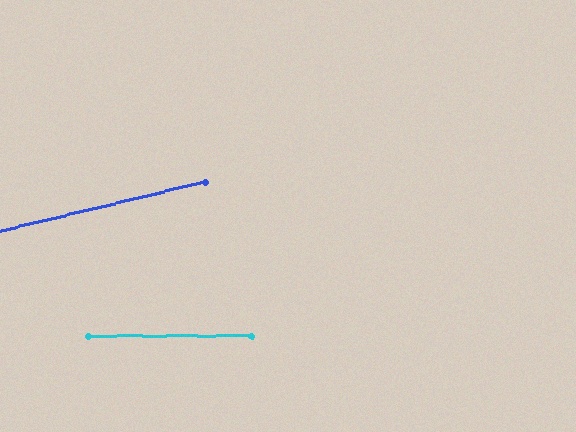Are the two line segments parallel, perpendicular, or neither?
Neither parallel nor perpendicular — they differ by about 14°.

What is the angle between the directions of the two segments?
Approximately 14 degrees.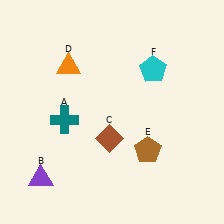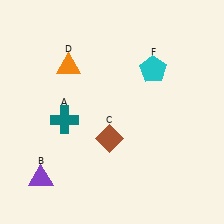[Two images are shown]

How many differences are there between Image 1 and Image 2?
There is 1 difference between the two images.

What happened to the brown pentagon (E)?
The brown pentagon (E) was removed in Image 2. It was in the bottom-right area of Image 1.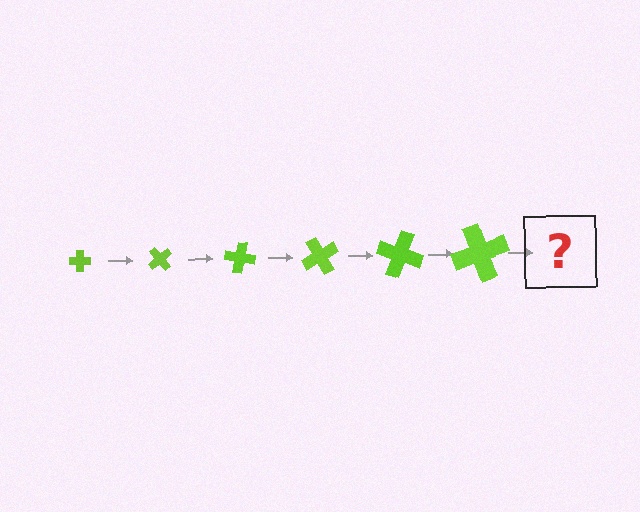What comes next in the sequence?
The next element should be a cross, larger than the previous one and rotated 300 degrees from the start.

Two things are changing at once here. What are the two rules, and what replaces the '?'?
The two rules are that the cross grows larger each step and it rotates 50 degrees each step. The '?' should be a cross, larger than the previous one and rotated 300 degrees from the start.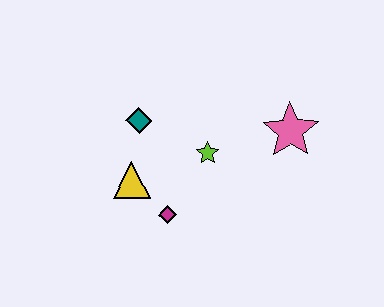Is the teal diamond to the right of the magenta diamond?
No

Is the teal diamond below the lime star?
No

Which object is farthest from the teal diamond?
The pink star is farthest from the teal diamond.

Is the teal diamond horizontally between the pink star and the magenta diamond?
No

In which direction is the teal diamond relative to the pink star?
The teal diamond is to the left of the pink star.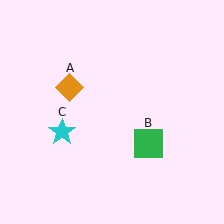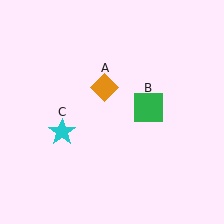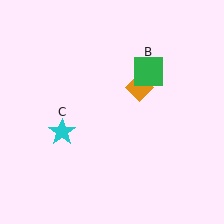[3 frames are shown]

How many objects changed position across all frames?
2 objects changed position: orange diamond (object A), green square (object B).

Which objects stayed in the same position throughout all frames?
Cyan star (object C) remained stationary.